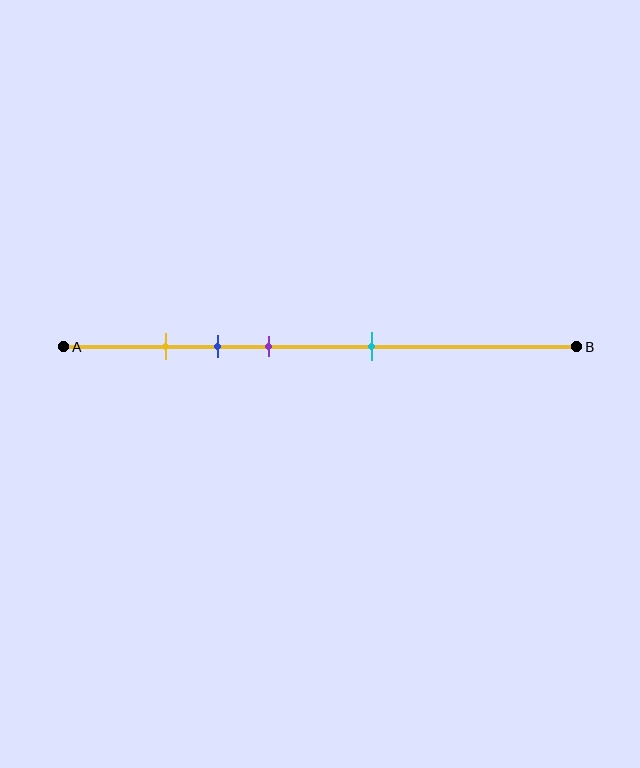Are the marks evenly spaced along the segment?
No, the marks are not evenly spaced.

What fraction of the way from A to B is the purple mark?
The purple mark is approximately 40% (0.4) of the way from A to B.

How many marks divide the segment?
There are 4 marks dividing the segment.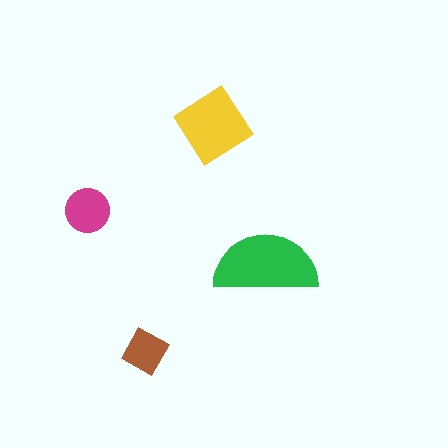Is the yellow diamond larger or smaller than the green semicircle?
Smaller.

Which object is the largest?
The green semicircle.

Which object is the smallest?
The brown diamond.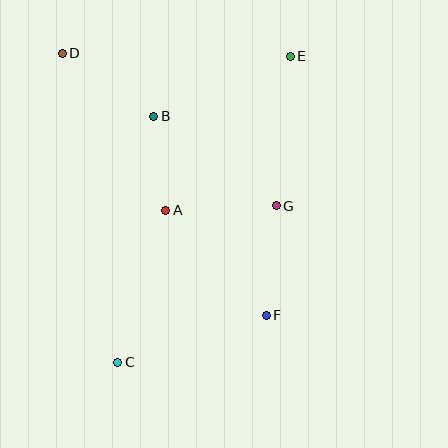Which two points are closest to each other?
Points A and B are closest to each other.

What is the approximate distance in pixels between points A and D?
The distance between A and D is approximately 188 pixels.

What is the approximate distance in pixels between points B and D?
The distance between B and D is approximately 111 pixels.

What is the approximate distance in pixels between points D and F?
The distance between D and F is approximately 332 pixels.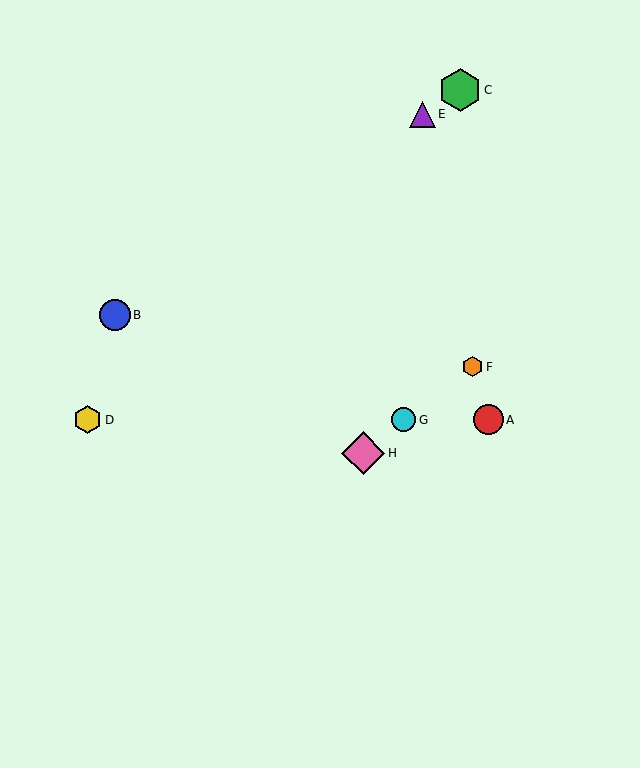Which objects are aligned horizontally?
Objects A, D, G are aligned horizontally.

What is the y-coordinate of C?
Object C is at y≈90.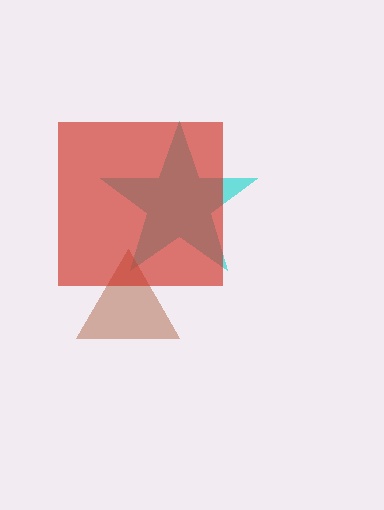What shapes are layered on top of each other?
The layered shapes are: a cyan star, a brown triangle, a red square.